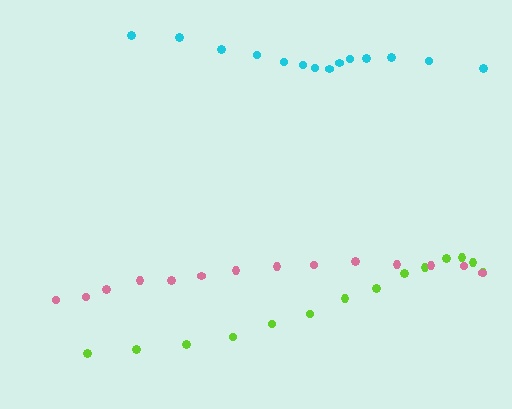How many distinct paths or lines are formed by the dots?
There are 3 distinct paths.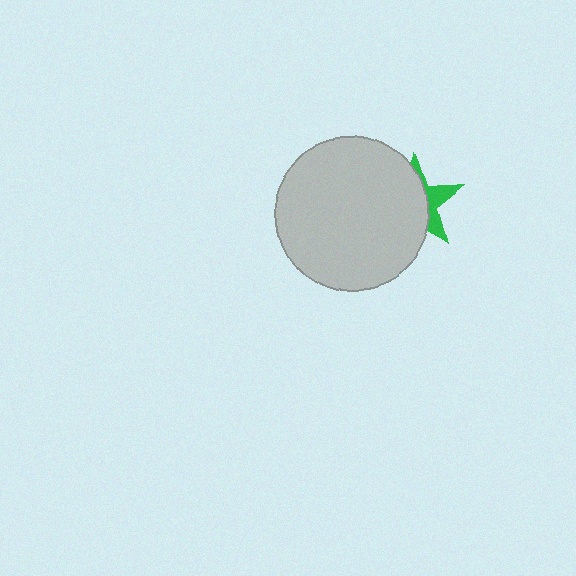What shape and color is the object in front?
The object in front is a light gray circle.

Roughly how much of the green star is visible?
A small part of it is visible (roughly 34%).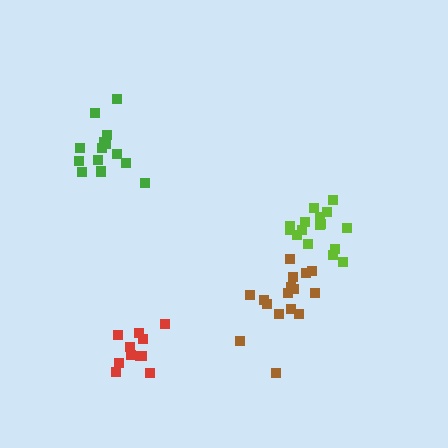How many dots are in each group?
Group 1: 15 dots, Group 2: 11 dots, Group 3: 16 dots, Group 4: 16 dots (58 total).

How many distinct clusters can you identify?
There are 4 distinct clusters.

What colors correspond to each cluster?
The clusters are colored: green, red, lime, brown.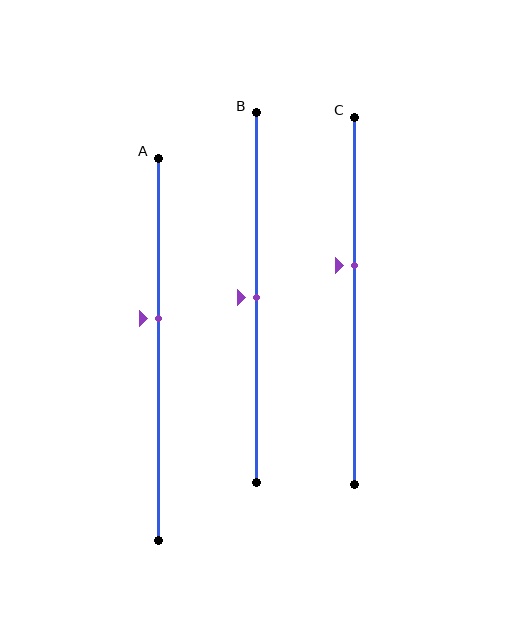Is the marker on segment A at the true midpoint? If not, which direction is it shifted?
No, the marker on segment A is shifted upward by about 8% of the segment length.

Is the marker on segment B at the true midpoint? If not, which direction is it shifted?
Yes, the marker on segment B is at the true midpoint.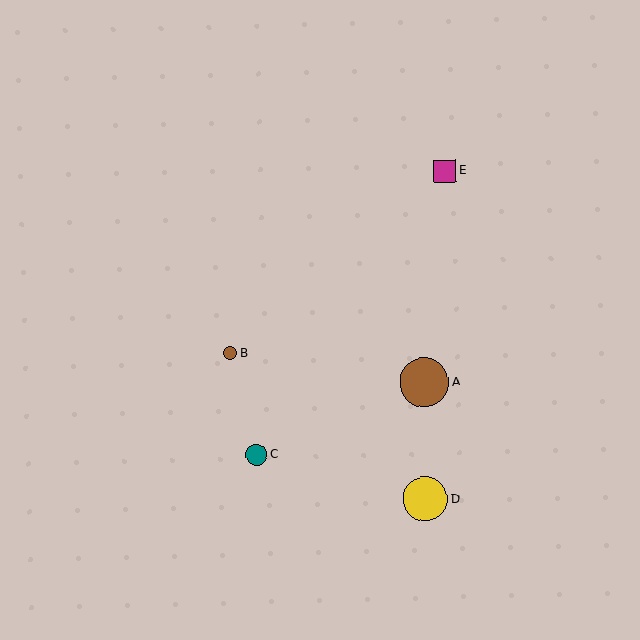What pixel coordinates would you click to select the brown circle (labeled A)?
Click at (424, 383) to select the brown circle A.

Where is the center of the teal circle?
The center of the teal circle is at (257, 455).